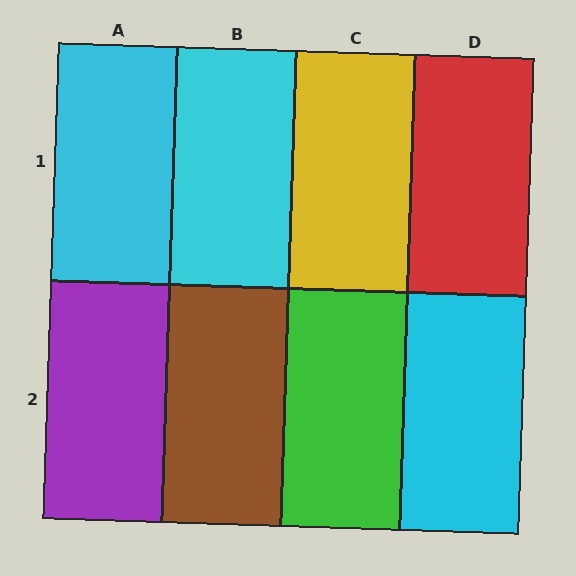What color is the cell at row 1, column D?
Red.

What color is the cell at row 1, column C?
Yellow.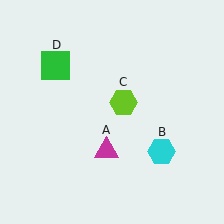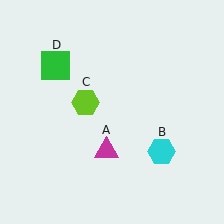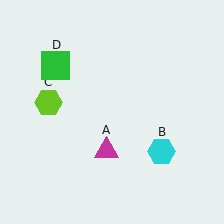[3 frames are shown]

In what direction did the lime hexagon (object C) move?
The lime hexagon (object C) moved left.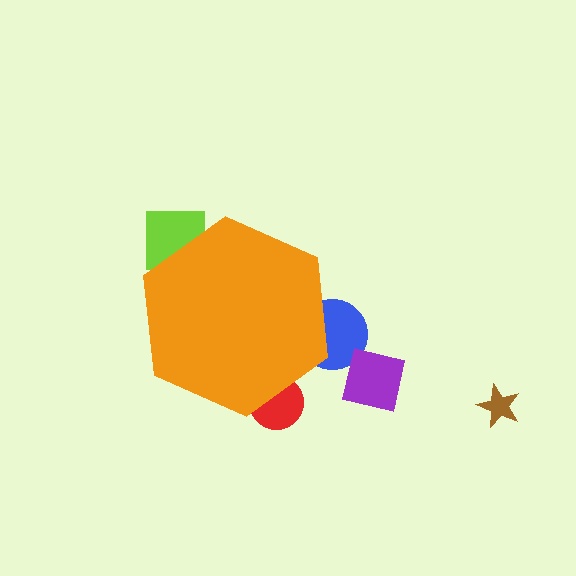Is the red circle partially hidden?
Yes, the red circle is partially hidden behind the orange hexagon.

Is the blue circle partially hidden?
Yes, the blue circle is partially hidden behind the orange hexagon.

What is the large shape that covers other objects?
An orange hexagon.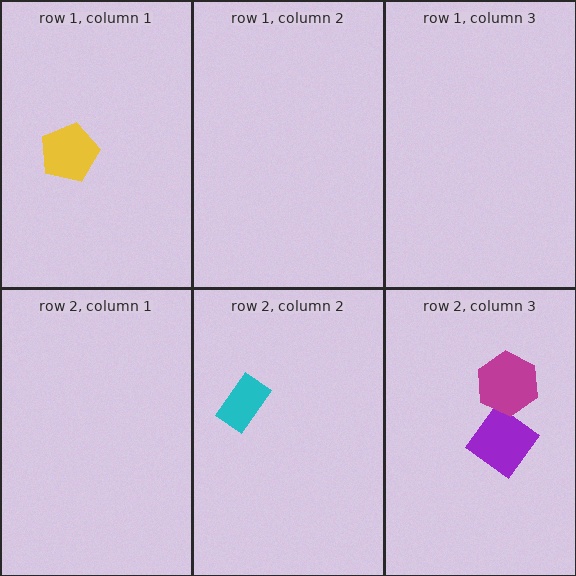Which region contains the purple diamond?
The row 2, column 3 region.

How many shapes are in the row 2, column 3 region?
2.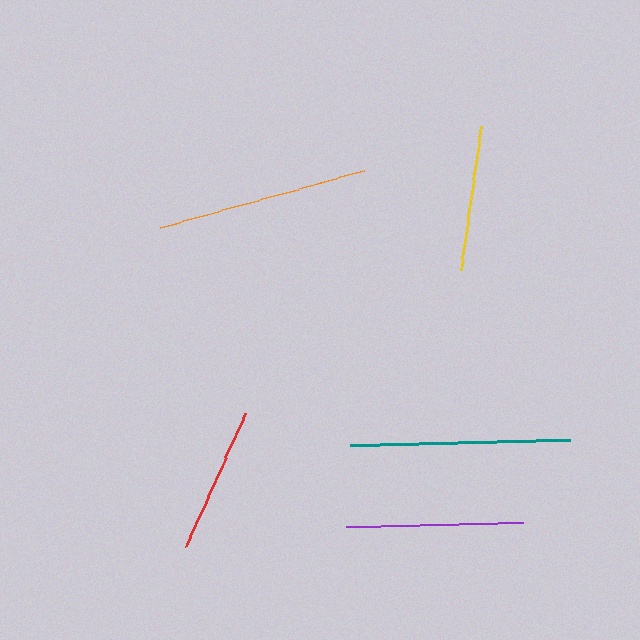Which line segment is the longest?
The teal line is the longest at approximately 220 pixels.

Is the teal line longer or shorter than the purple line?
The teal line is longer than the purple line.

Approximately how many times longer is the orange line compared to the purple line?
The orange line is approximately 1.2 times the length of the purple line.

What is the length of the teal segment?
The teal segment is approximately 220 pixels long.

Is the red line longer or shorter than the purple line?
The purple line is longer than the red line.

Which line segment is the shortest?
The yellow line is the shortest at approximately 146 pixels.